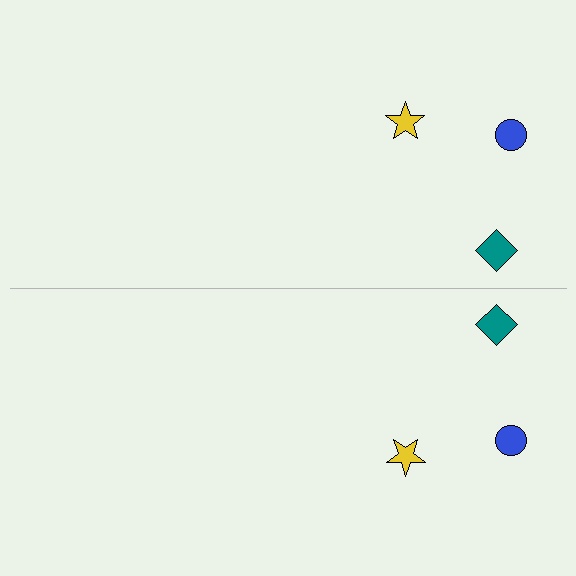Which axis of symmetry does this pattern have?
The pattern has a horizontal axis of symmetry running through the center of the image.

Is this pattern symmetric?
Yes, this pattern has bilateral (reflection) symmetry.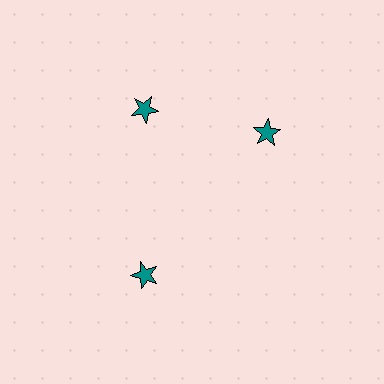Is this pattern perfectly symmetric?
No. The 3 teal stars are arranged in a ring, but one element near the 3 o'clock position is rotated out of alignment along the ring, breaking the 3-fold rotational symmetry.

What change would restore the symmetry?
The symmetry would be restored by rotating it back into even spacing with its neighbors so that all 3 stars sit at equal angles and equal distance from the center.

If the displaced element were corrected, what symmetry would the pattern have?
It would have 3-fold rotational symmetry — the pattern would map onto itself every 120 degrees.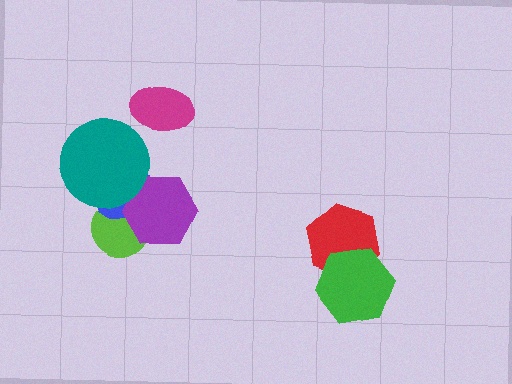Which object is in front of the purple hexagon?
The teal circle is in front of the purple hexagon.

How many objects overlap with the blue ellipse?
3 objects overlap with the blue ellipse.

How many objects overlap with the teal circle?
2 objects overlap with the teal circle.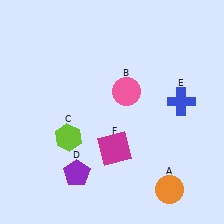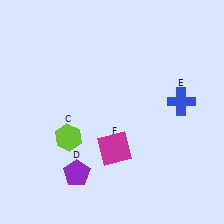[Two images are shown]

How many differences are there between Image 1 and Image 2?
There are 2 differences between the two images.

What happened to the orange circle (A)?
The orange circle (A) was removed in Image 2. It was in the bottom-right area of Image 1.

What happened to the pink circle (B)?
The pink circle (B) was removed in Image 2. It was in the top-right area of Image 1.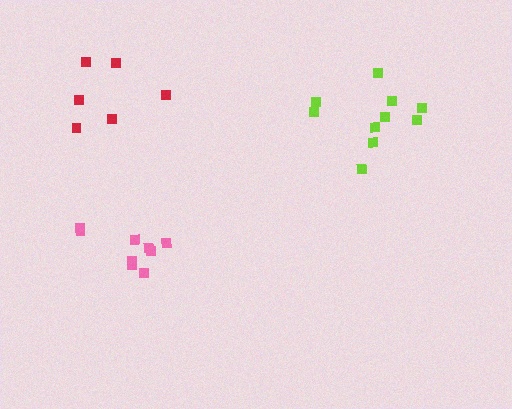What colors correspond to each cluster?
The clusters are colored: red, lime, pink.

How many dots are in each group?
Group 1: 6 dots, Group 2: 10 dots, Group 3: 9 dots (25 total).